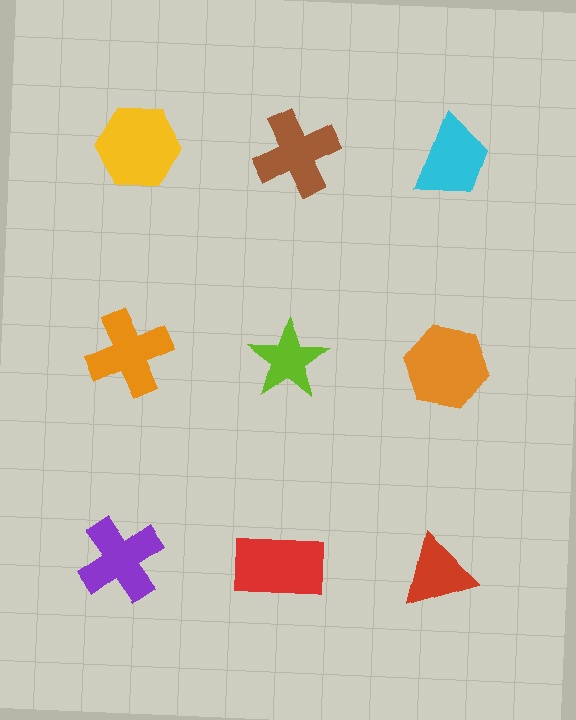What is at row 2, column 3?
An orange hexagon.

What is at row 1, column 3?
A cyan trapezoid.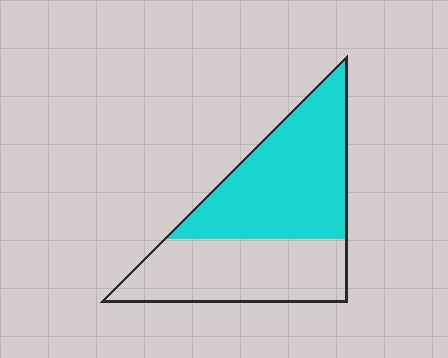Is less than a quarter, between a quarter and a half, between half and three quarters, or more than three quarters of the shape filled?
Between half and three quarters.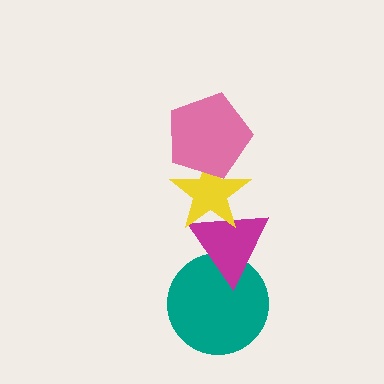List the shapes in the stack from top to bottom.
From top to bottom: the pink pentagon, the yellow star, the magenta triangle, the teal circle.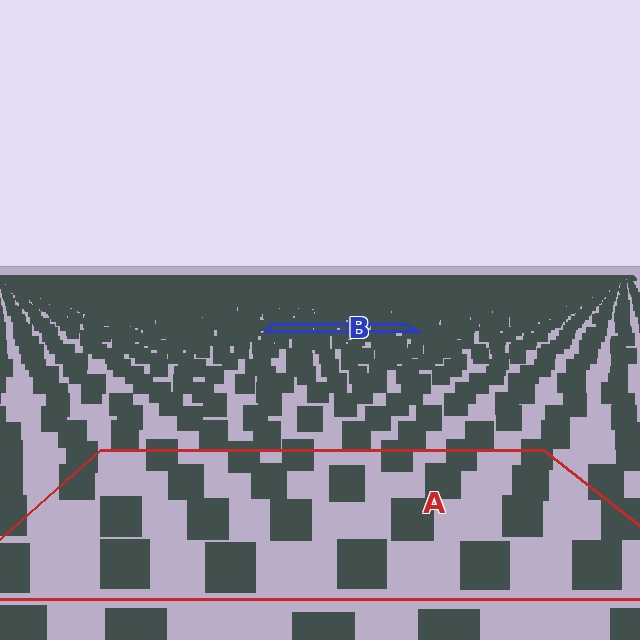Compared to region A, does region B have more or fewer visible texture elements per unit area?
Region B has more texture elements per unit area — they are packed more densely because it is farther away.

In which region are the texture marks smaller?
The texture marks are smaller in region B, because it is farther away.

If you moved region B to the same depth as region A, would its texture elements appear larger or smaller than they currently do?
They would appear larger. At a closer depth, the same texture elements are projected at a bigger on-screen size.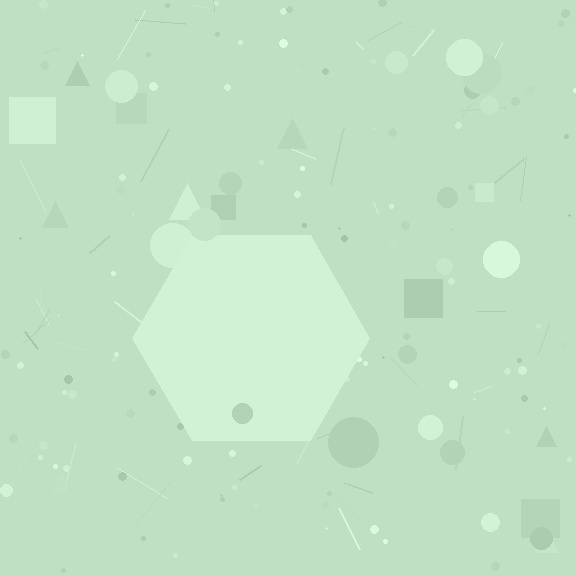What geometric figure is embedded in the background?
A hexagon is embedded in the background.